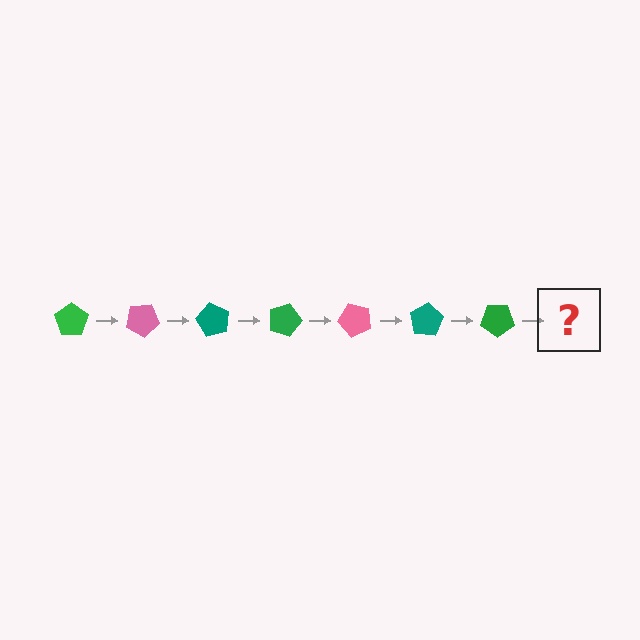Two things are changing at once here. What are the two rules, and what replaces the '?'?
The two rules are that it rotates 30 degrees each step and the color cycles through green, pink, and teal. The '?' should be a pink pentagon, rotated 210 degrees from the start.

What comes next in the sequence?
The next element should be a pink pentagon, rotated 210 degrees from the start.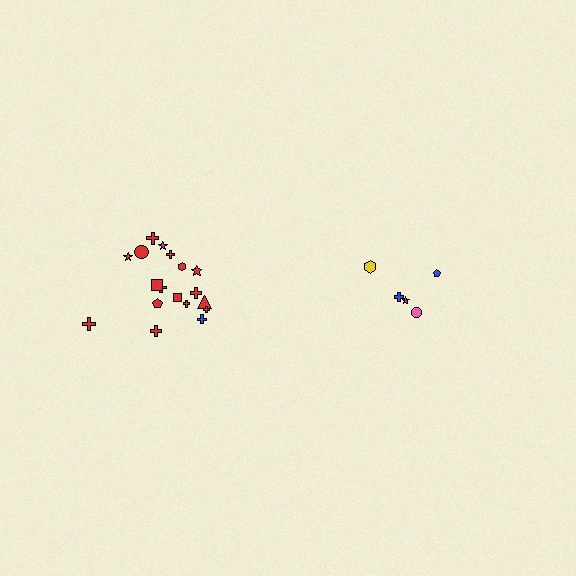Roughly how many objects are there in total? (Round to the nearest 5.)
Roughly 25 objects in total.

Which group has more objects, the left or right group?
The left group.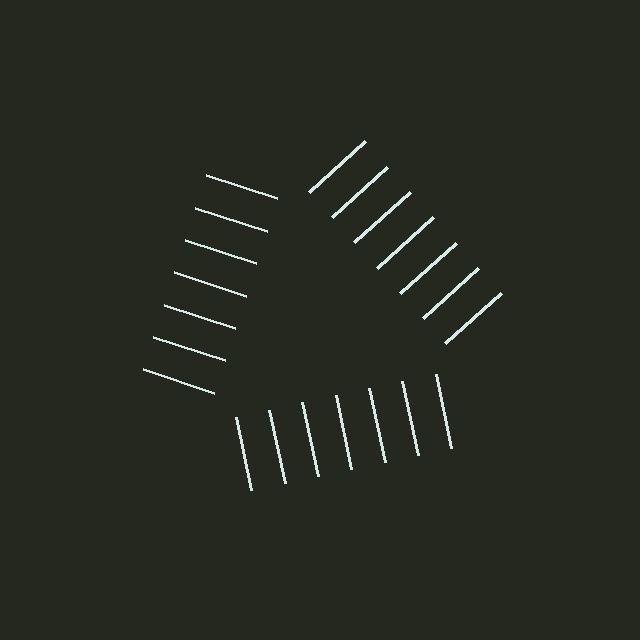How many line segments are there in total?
21 — 7 along each of the 3 edges.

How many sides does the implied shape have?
3 sides — the line-ends trace a triangle.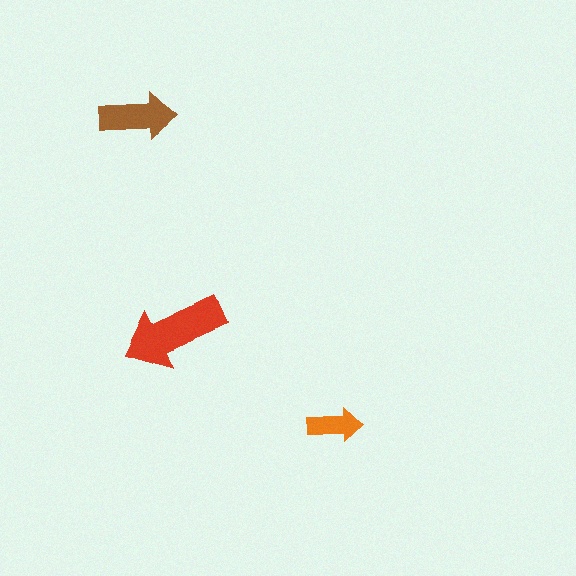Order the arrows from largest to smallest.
the red one, the brown one, the orange one.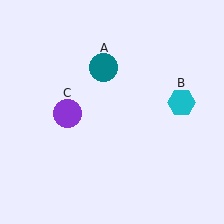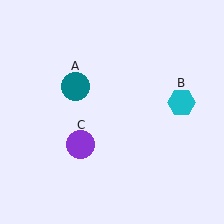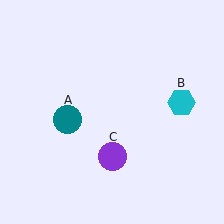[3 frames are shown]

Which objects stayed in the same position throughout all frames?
Cyan hexagon (object B) remained stationary.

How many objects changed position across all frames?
2 objects changed position: teal circle (object A), purple circle (object C).